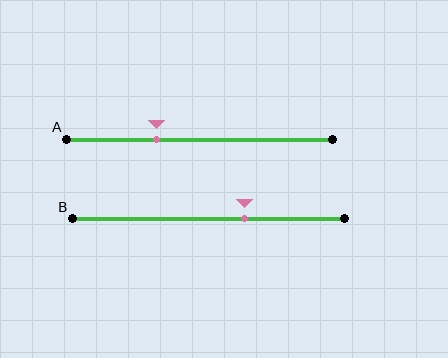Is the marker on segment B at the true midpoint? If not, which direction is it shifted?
No, the marker on segment B is shifted to the right by about 13% of the segment length.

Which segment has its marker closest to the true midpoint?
Segment B has its marker closest to the true midpoint.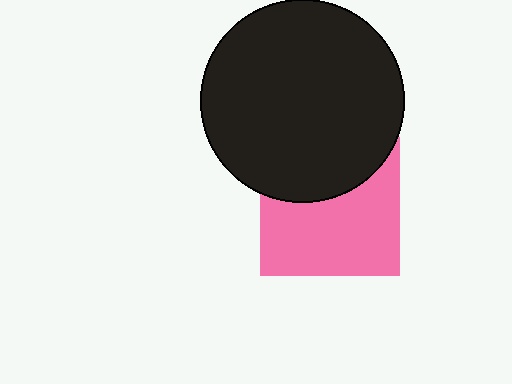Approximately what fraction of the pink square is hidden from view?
Roughly 37% of the pink square is hidden behind the black circle.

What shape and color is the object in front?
The object in front is a black circle.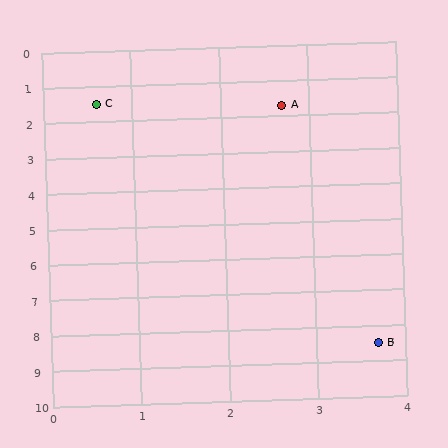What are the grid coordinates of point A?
Point A is at approximately (2.7, 1.7).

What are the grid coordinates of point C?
Point C is at approximately (0.6, 1.5).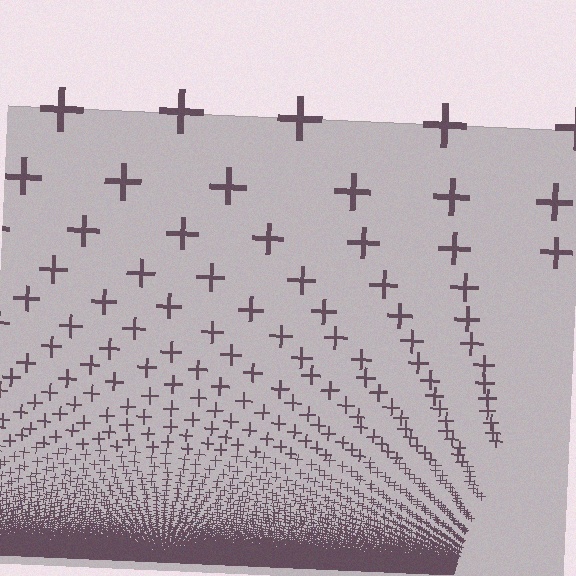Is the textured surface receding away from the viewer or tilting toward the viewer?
The surface appears to tilt toward the viewer. Texture elements get larger and sparser toward the top.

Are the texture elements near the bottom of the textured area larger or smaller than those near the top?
Smaller. The gradient is inverted — elements near the bottom are smaller and denser.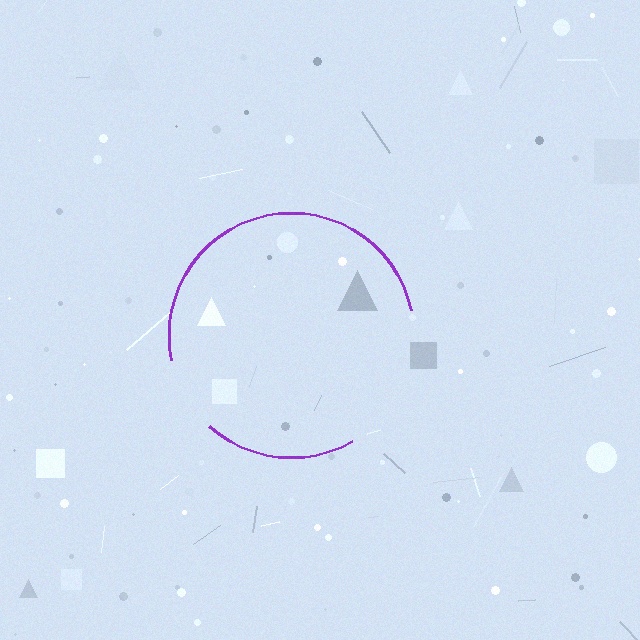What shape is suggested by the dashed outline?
The dashed outline suggests a circle.